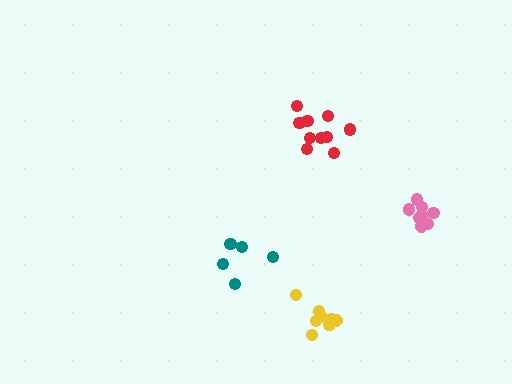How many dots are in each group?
Group 1: 8 dots, Group 2: 10 dots, Group 3: 5 dots, Group 4: 8 dots (31 total).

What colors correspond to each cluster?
The clusters are colored: pink, red, teal, yellow.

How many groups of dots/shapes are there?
There are 4 groups.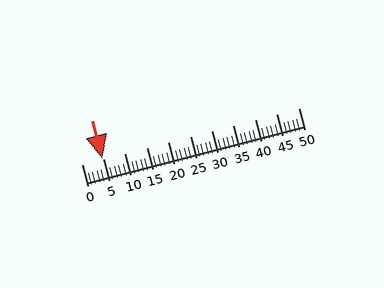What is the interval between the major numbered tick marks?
The major tick marks are spaced 5 units apart.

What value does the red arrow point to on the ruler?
The red arrow points to approximately 5.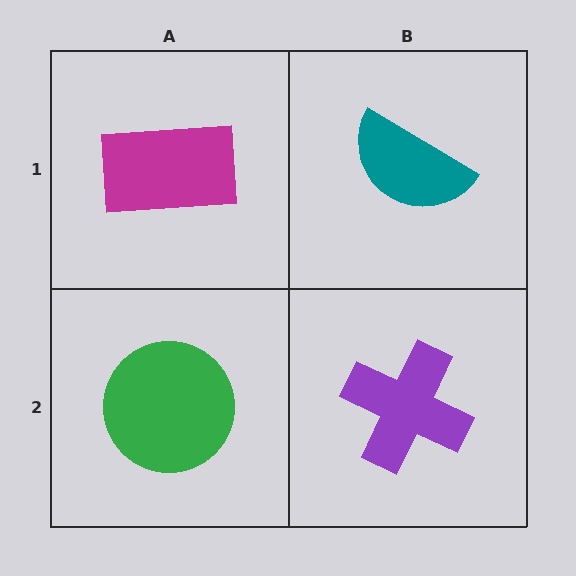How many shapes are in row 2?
2 shapes.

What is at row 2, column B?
A purple cross.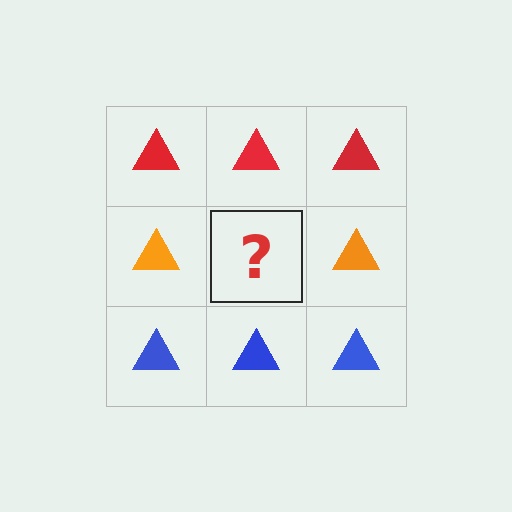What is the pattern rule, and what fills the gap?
The rule is that each row has a consistent color. The gap should be filled with an orange triangle.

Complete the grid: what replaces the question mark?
The question mark should be replaced with an orange triangle.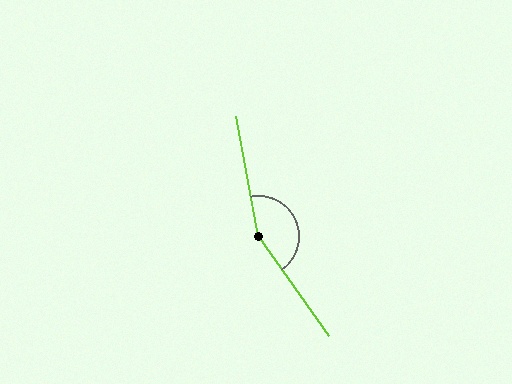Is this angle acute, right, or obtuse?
It is obtuse.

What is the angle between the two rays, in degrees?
Approximately 155 degrees.